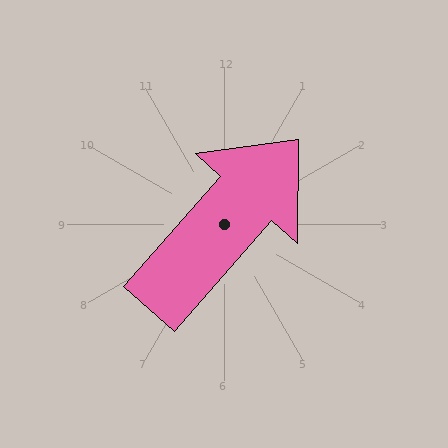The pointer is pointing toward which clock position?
Roughly 1 o'clock.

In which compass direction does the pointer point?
Northeast.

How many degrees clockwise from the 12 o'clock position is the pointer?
Approximately 41 degrees.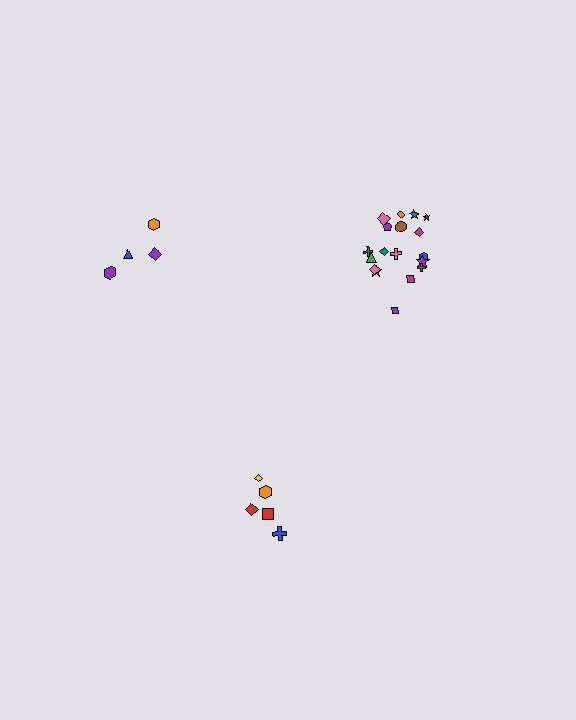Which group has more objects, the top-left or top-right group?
The top-right group.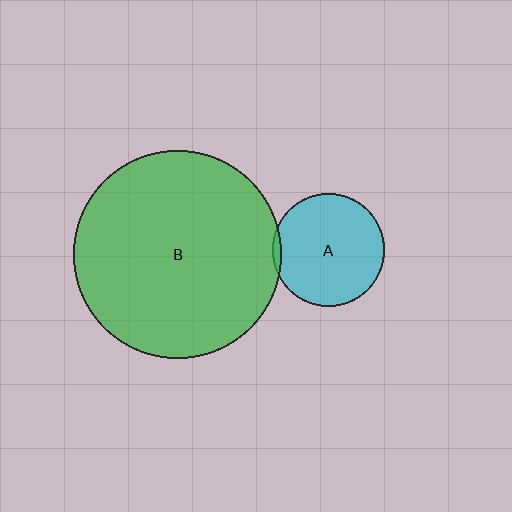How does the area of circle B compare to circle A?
Approximately 3.4 times.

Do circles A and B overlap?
Yes.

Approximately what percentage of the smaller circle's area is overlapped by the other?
Approximately 5%.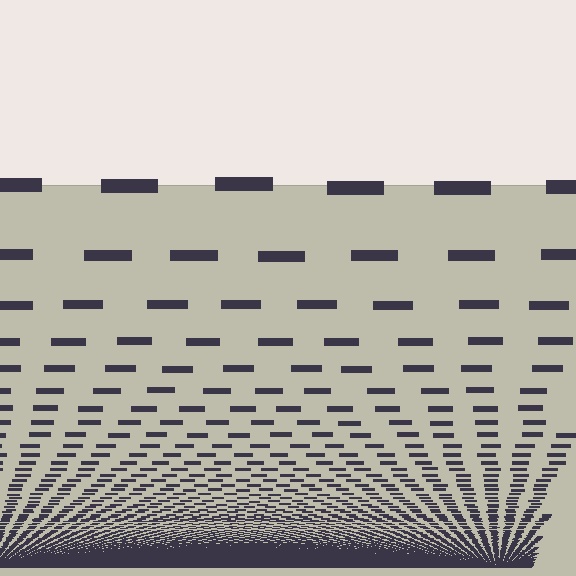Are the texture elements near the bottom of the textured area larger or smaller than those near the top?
Smaller. The gradient is inverted — elements near the bottom are smaller and denser.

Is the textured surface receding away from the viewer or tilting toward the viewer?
The surface appears to tilt toward the viewer. Texture elements get larger and sparser toward the top.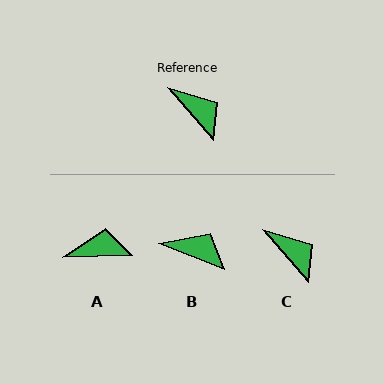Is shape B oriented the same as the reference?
No, it is off by about 27 degrees.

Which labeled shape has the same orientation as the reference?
C.